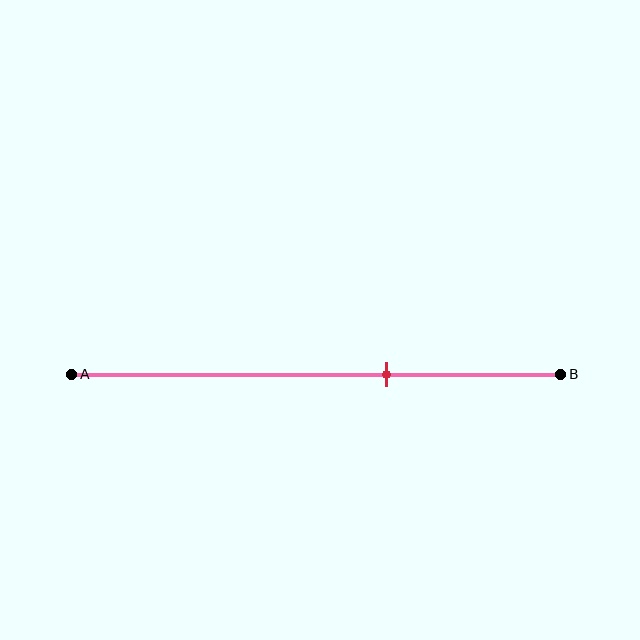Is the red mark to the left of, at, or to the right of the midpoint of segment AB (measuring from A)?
The red mark is to the right of the midpoint of segment AB.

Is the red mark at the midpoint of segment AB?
No, the mark is at about 65% from A, not at the 50% midpoint.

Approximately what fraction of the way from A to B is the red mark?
The red mark is approximately 65% of the way from A to B.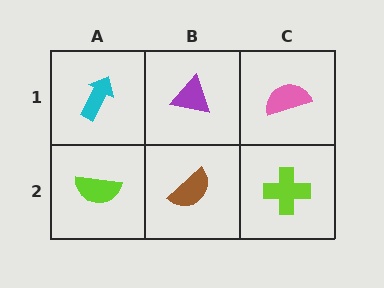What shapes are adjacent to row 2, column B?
A purple triangle (row 1, column B), a lime semicircle (row 2, column A), a lime cross (row 2, column C).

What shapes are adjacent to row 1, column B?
A brown semicircle (row 2, column B), a cyan arrow (row 1, column A), a pink semicircle (row 1, column C).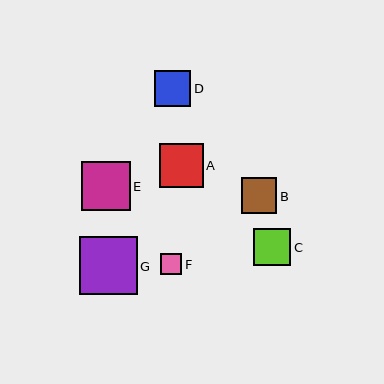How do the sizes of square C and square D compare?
Square C and square D are approximately the same size.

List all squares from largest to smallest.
From largest to smallest: G, E, A, C, D, B, F.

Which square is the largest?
Square G is the largest with a size of approximately 58 pixels.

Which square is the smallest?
Square F is the smallest with a size of approximately 21 pixels.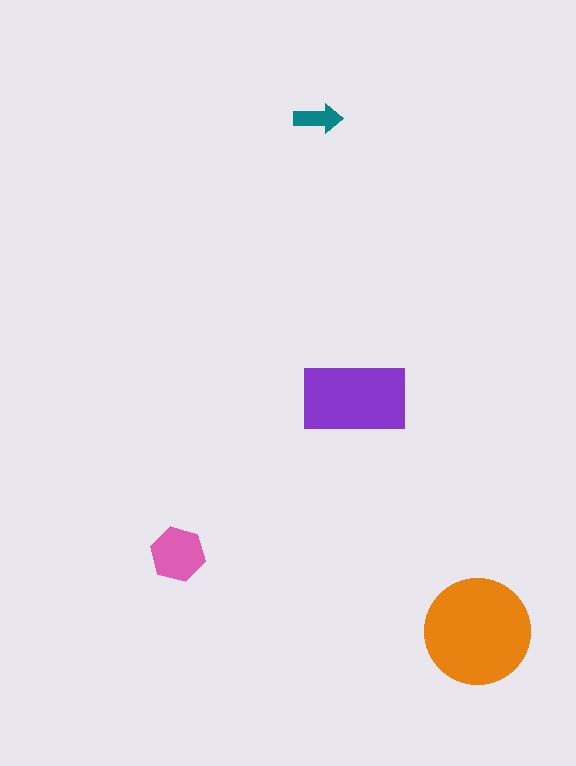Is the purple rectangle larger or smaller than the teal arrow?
Larger.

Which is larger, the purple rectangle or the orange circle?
The orange circle.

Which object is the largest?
The orange circle.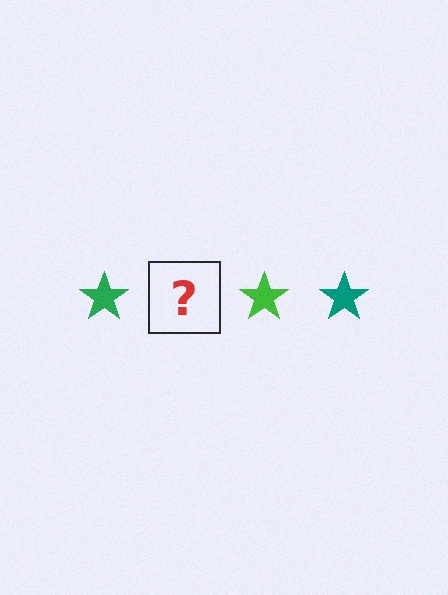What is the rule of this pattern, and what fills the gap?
The rule is that the pattern cycles through green, teal stars. The gap should be filled with a teal star.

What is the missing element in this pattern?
The missing element is a teal star.